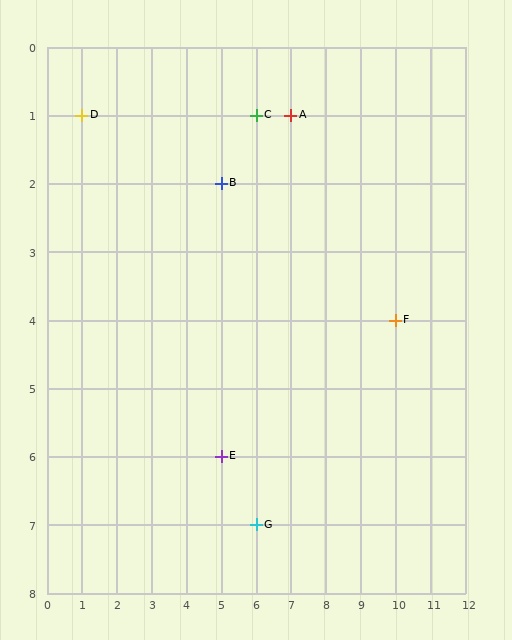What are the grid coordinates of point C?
Point C is at grid coordinates (6, 1).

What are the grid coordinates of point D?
Point D is at grid coordinates (1, 1).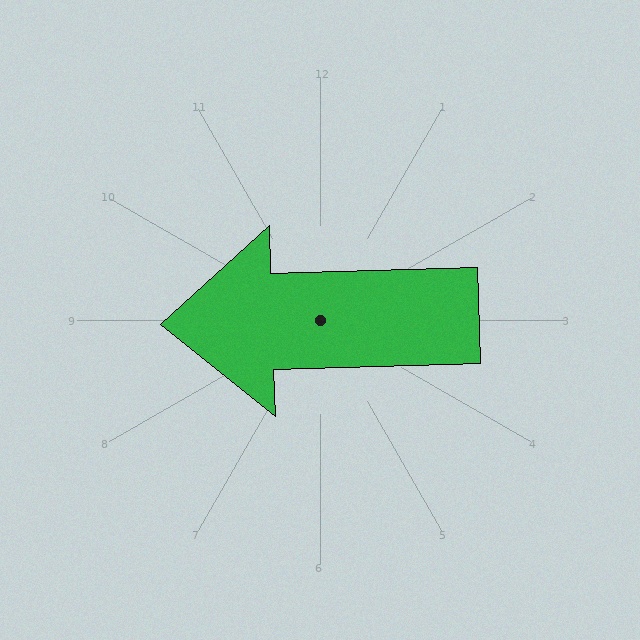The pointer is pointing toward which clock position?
Roughly 9 o'clock.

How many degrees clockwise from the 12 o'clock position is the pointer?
Approximately 268 degrees.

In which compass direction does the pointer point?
West.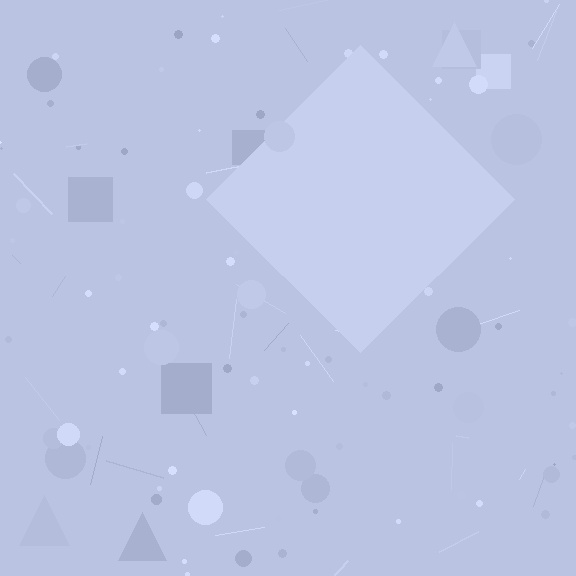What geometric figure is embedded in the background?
A diamond is embedded in the background.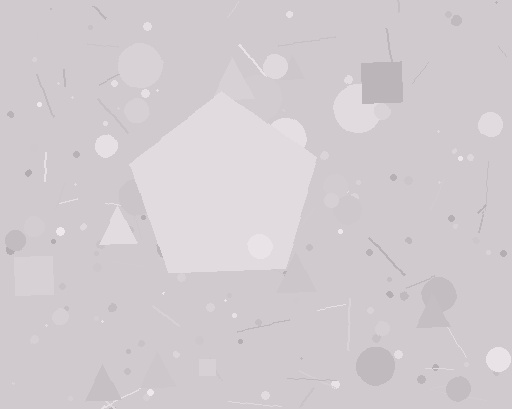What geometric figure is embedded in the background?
A pentagon is embedded in the background.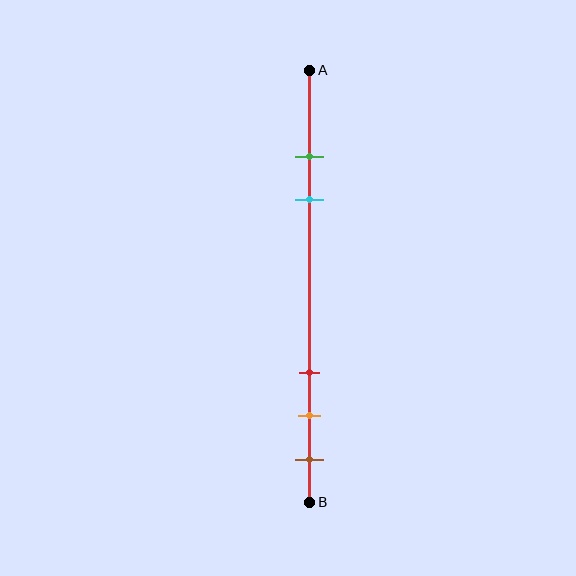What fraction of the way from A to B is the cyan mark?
The cyan mark is approximately 30% (0.3) of the way from A to B.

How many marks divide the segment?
There are 5 marks dividing the segment.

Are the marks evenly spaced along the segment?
No, the marks are not evenly spaced.